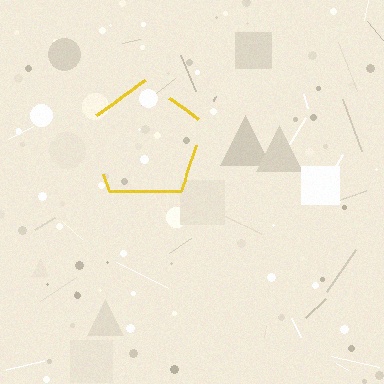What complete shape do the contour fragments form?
The contour fragments form a pentagon.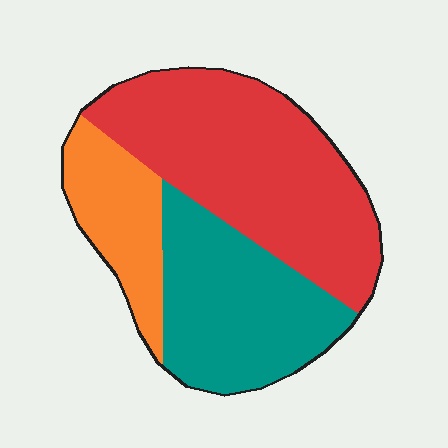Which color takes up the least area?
Orange, at roughly 20%.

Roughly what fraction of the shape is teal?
Teal takes up about one third (1/3) of the shape.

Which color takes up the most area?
Red, at roughly 50%.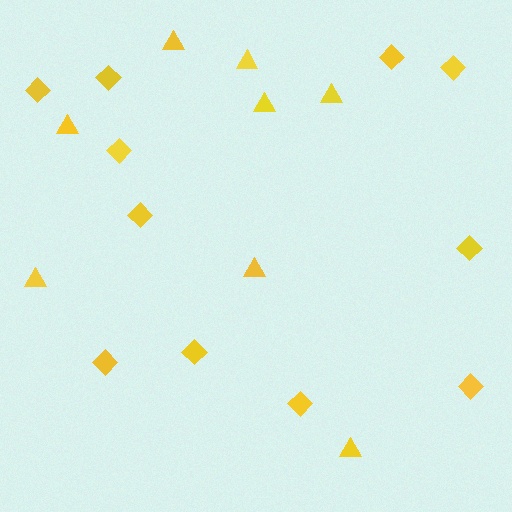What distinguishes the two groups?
There are 2 groups: one group of triangles (8) and one group of diamonds (11).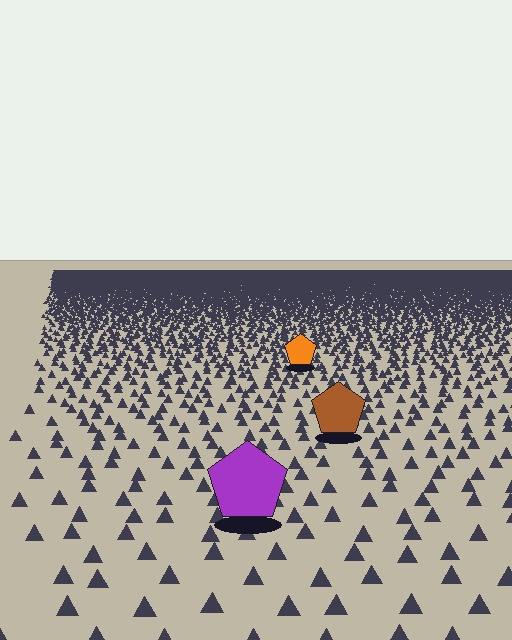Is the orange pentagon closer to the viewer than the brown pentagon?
No. The brown pentagon is closer — you can tell from the texture gradient: the ground texture is coarser near it.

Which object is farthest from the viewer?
The orange pentagon is farthest from the viewer. It appears smaller and the ground texture around it is denser.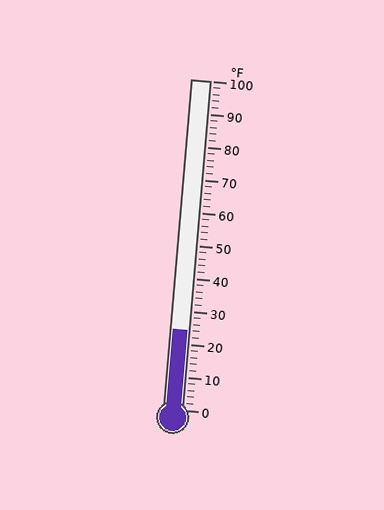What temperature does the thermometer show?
The thermometer shows approximately 24°F.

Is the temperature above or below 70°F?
The temperature is below 70°F.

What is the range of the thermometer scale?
The thermometer scale ranges from 0°F to 100°F.